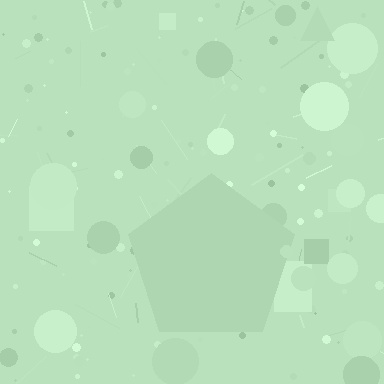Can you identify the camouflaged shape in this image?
The camouflaged shape is a pentagon.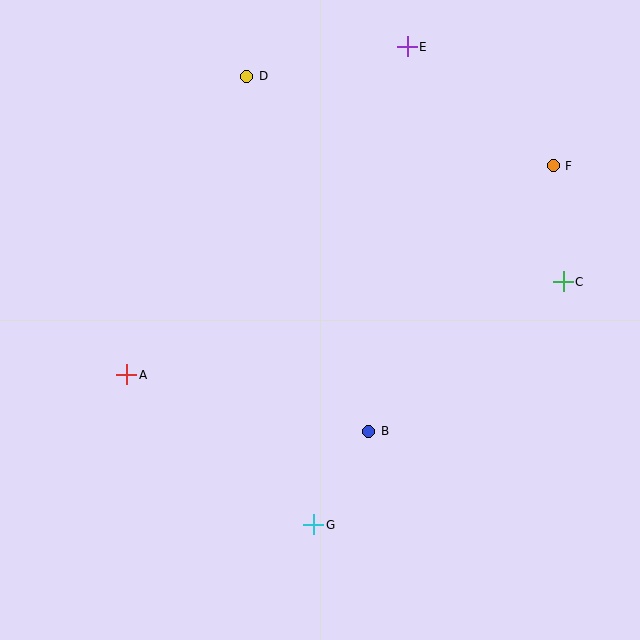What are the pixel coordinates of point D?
Point D is at (247, 76).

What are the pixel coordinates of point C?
Point C is at (563, 282).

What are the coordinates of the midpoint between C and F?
The midpoint between C and F is at (558, 224).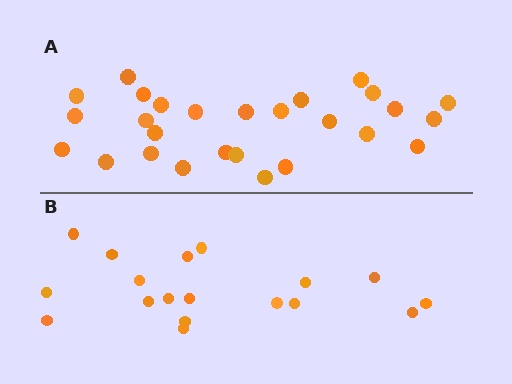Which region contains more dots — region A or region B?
Region A (the top region) has more dots.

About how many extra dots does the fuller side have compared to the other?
Region A has roughly 8 or so more dots than region B.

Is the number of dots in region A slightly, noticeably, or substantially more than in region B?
Region A has substantially more. The ratio is roughly 1.5 to 1.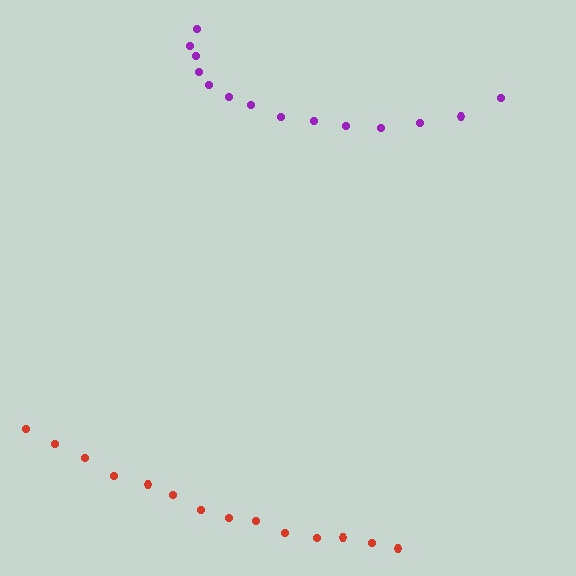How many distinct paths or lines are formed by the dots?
There are 2 distinct paths.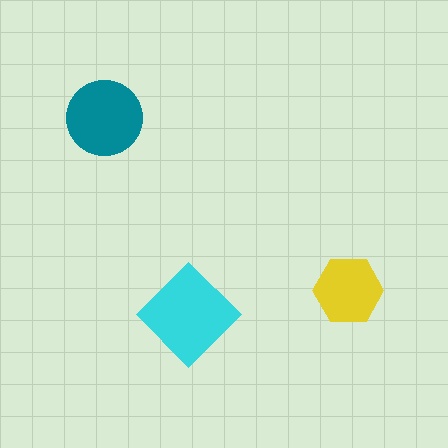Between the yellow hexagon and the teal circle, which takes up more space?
The teal circle.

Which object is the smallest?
The yellow hexagon.